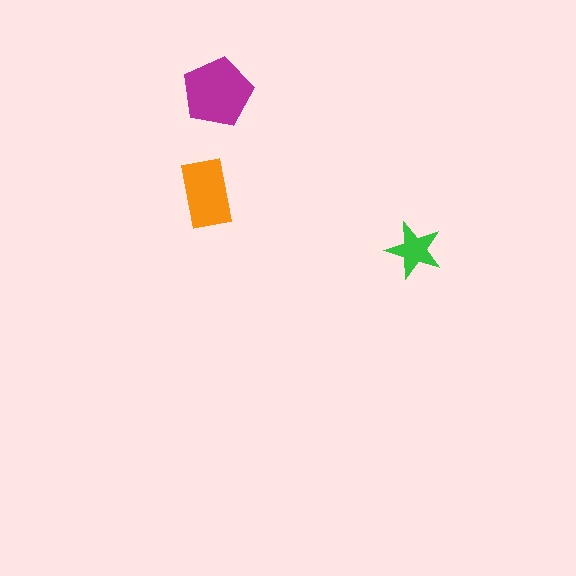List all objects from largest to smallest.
The magenta pentagon, the orange rectangle, the green star.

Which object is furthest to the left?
The orange rectangle is leftmost.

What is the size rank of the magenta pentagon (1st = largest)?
1st.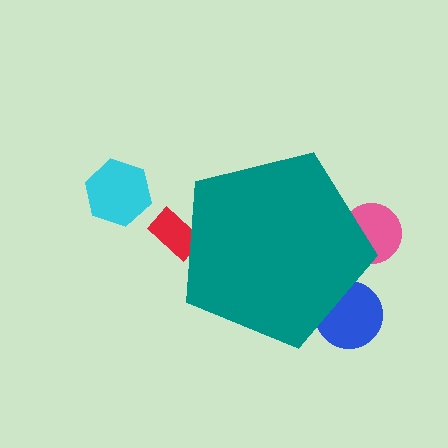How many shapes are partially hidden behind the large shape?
3 shapes are partially hidden.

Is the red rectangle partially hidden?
Yes, the red rectangle is partially hidden behind the teal pentagon.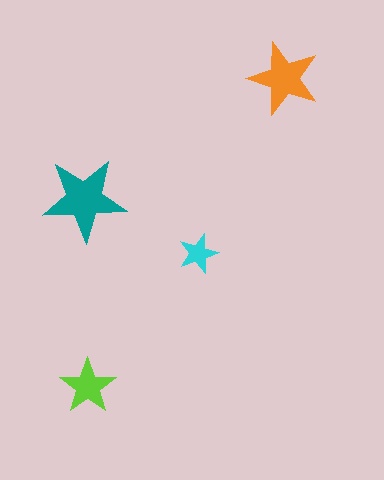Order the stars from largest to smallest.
the teal one, the orange one, the lime one, the cyan one.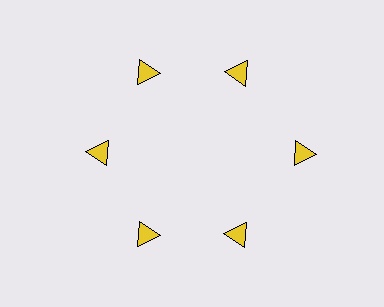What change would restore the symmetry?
The symmetry would be restored by moving it inward, back onto the ring so that all 6 triangles sit at equal angles and equal distance from the center.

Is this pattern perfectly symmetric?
No. The 6 yellow triangles are arranged in a ring, but one element near the 3 o'clock position is pushed outward from the center, breaking the 6-fold rotational symmetry.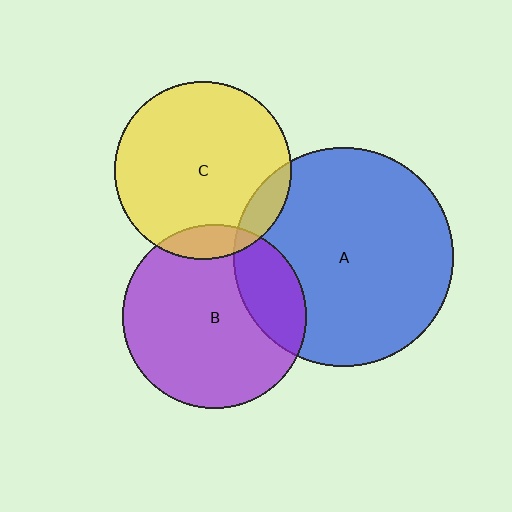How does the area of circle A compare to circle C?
Approximately 1.5 times.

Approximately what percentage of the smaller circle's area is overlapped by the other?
Approximately 10%.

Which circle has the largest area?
Circle A (blue).